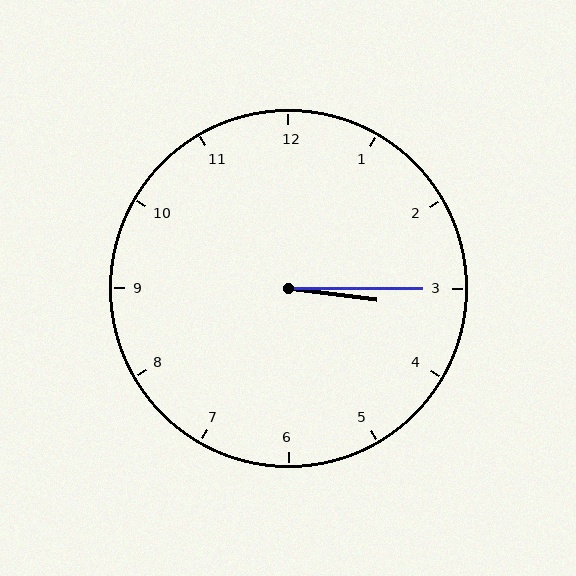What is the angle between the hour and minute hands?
Approximately 8 degrees.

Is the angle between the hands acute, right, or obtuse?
It is acute.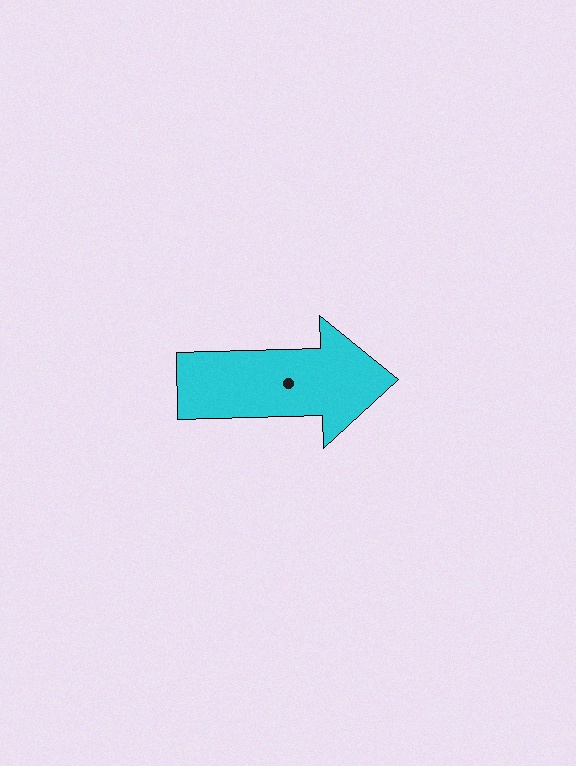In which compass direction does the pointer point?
East.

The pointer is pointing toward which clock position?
Roughly 3 o'clock.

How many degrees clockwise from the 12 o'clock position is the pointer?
Approximately 88 degrees.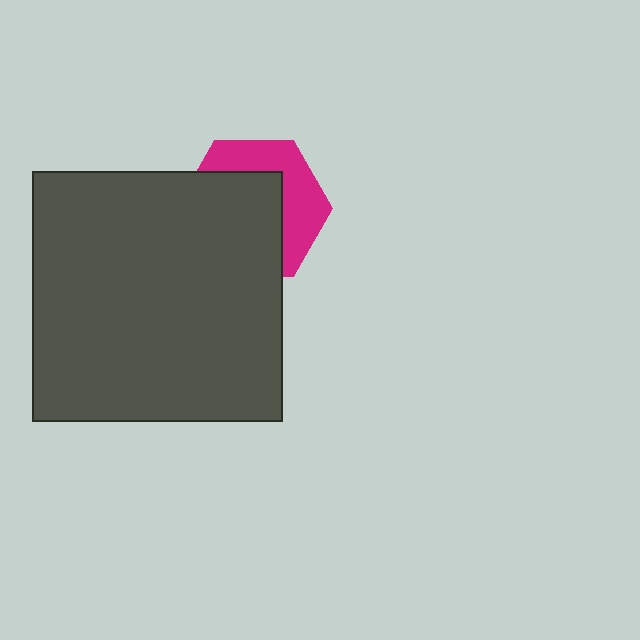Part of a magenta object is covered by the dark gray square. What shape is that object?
It is a hexagon.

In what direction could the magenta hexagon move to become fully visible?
The magenta hexagon could move toward the upper-right. That would shift it out from behind the dark gray square entirely.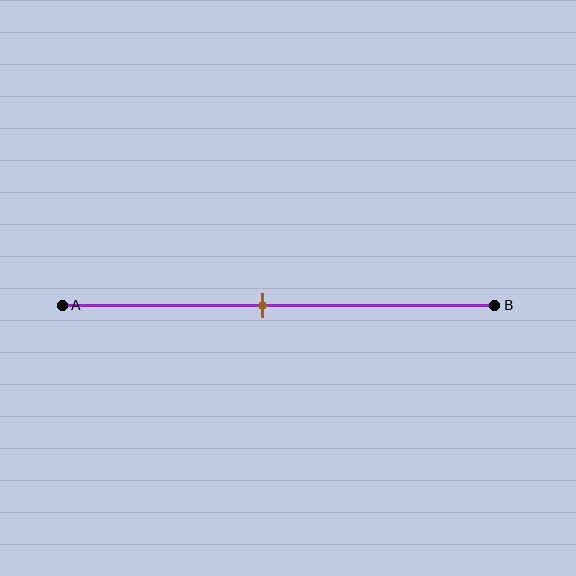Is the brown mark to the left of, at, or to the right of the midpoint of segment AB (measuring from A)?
The brown mark is to the left of the midpoint of segment AB.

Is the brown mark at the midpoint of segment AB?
No, the mark is at about 45% from A, not at the 50% midpoint.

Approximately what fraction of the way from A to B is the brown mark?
The brown mark is approximately 45% of the way from A to B.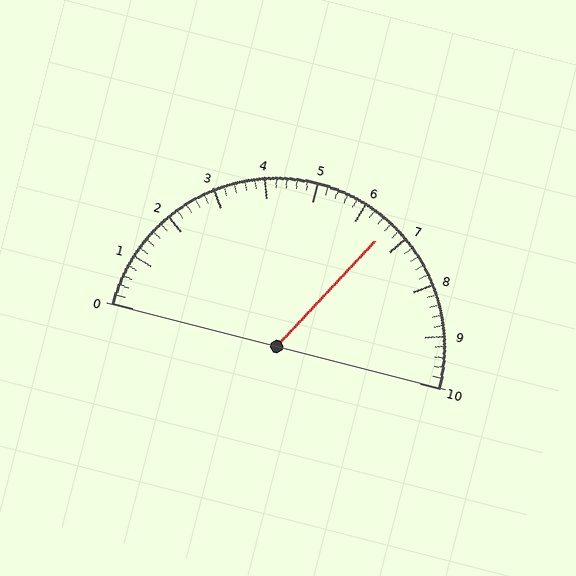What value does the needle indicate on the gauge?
The needle indicates approximately 6.6.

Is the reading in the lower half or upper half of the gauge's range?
The reading is in the upper half of the range (0 to 10).